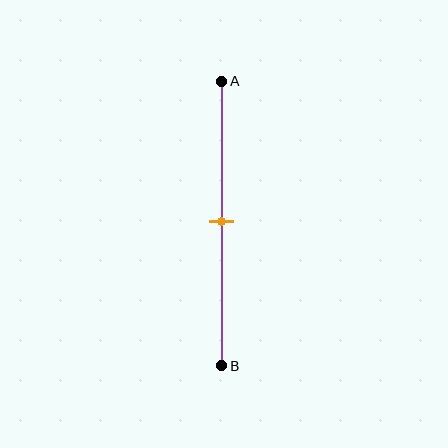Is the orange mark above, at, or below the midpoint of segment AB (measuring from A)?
The orange mark is approximately at the midpoint of segment AB.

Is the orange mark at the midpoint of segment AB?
Yes, the mark is approximately at the midpoint.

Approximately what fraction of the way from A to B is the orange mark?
The orange mark is approximately 50% of the way from A to B.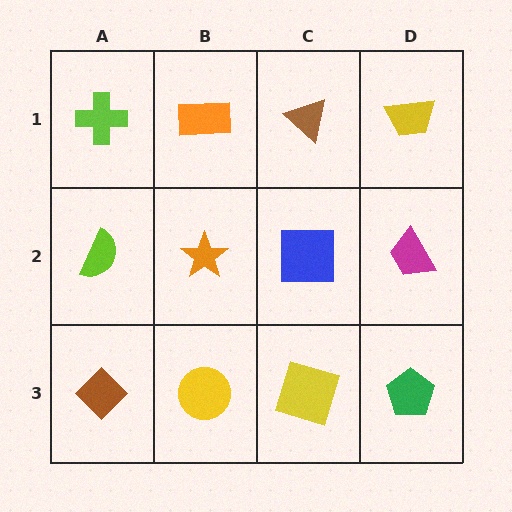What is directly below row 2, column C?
A yellow square.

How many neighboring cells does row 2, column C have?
4.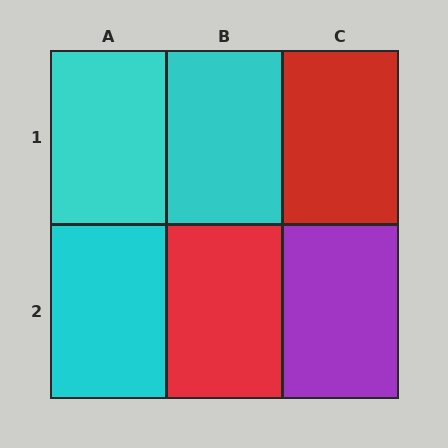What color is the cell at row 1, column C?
Red.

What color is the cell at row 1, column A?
Cyan.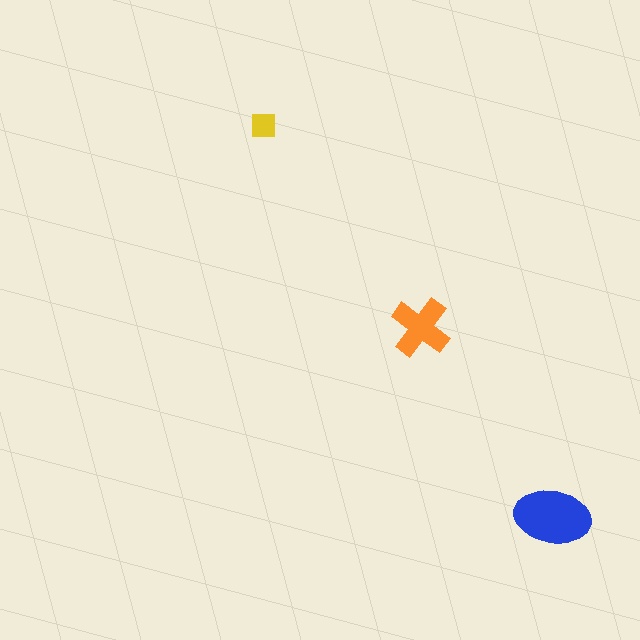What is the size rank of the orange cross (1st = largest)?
2nd.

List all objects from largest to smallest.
The blue ellipse, the orange cross, the yellow square.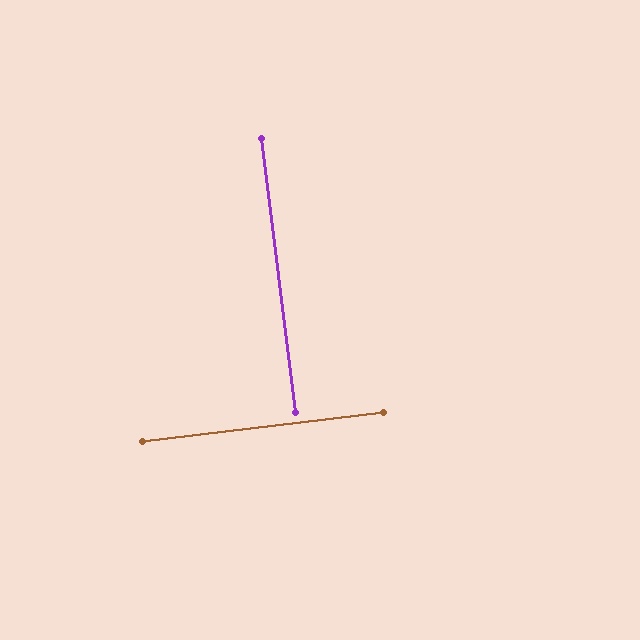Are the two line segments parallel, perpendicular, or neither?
Perpendicular — they meet at approximately 90°.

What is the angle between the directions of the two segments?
Approximately 90 degrees.